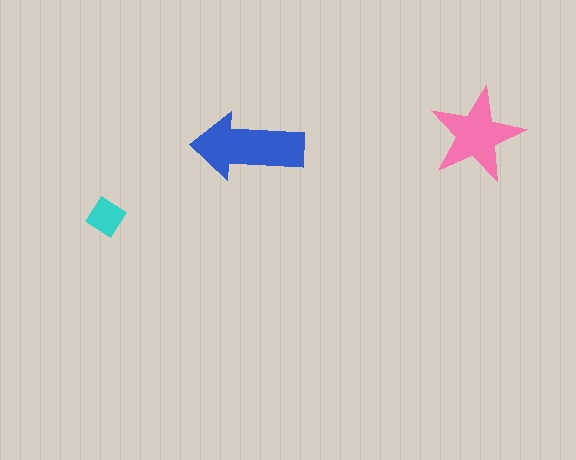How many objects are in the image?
There are 3 objects in the image.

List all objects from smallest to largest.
The cyan diamond, the pink star, the blue arrow.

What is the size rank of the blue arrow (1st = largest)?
1st.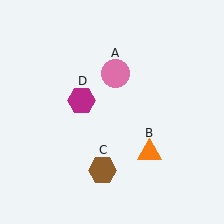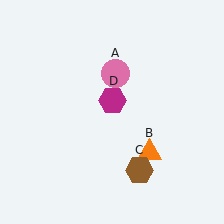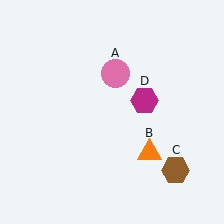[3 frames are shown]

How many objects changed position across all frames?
2 objects changed position: brown hexagon (object C), magenta hexagon (object D).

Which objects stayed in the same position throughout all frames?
Pink circle (object A) and orange triangle (object B) remained stationary.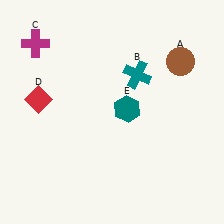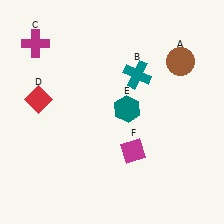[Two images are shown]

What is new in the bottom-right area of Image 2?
A magenta diamond (F) was added in the bottom-right area of Image 2.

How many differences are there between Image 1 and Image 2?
There is 1 difference between the two images.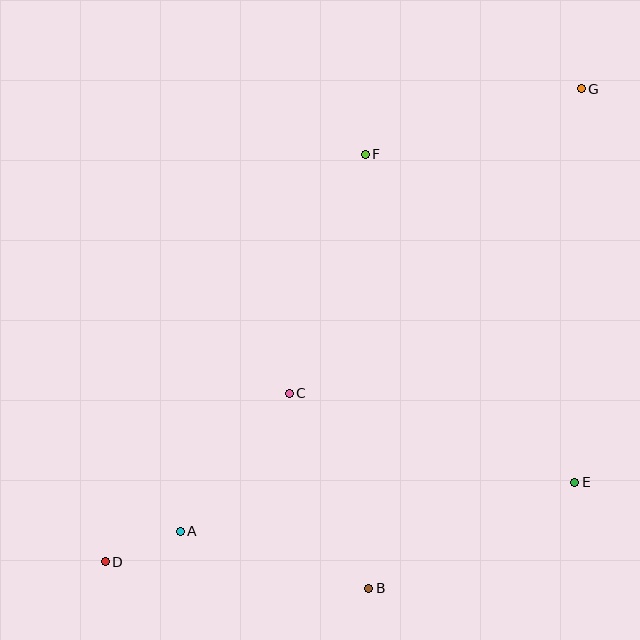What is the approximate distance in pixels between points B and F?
The distance between B and F is approximately 434 pixels.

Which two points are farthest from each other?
Points D and G are farthest from each other.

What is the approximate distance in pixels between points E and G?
The distance between E and G is approximately 394 pixels.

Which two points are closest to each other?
Points A and D are closest to each other.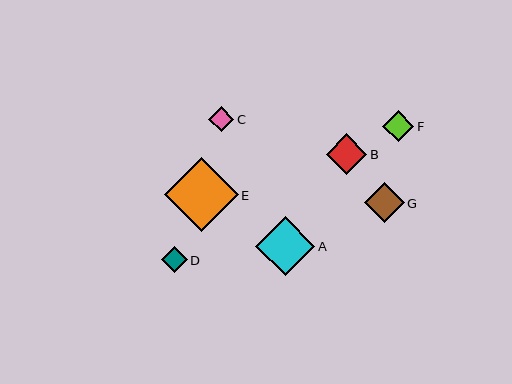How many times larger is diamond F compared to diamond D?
Diamond F is approximately 1.2 times the size of diamond D.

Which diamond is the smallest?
Diamond C is the smallest with a size of approximately 25 pixels.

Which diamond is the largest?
Diamond E is the largest with a size of approximately 74 pixels.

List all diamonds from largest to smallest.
From largest to smallest: E, A, B, G, F, D, C.